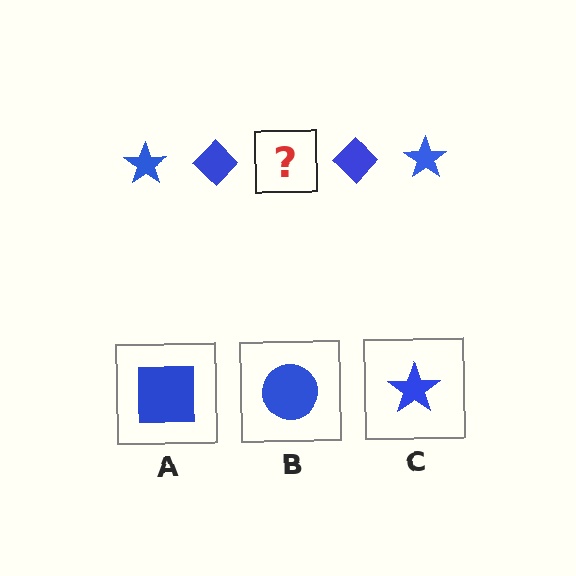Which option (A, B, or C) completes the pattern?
C.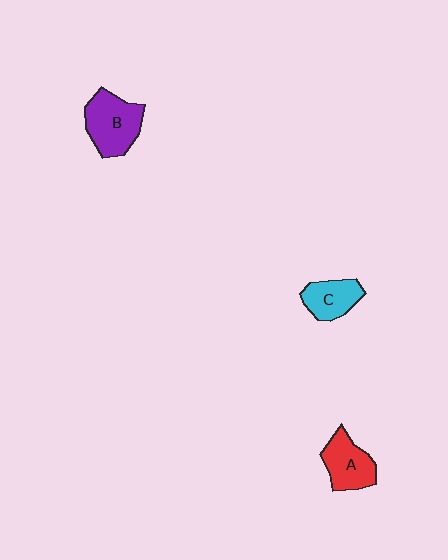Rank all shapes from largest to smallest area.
From largest to smallest: B (purple), A (red), C (cyan).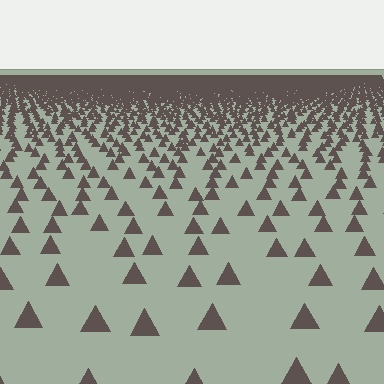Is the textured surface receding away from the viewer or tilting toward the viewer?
The surface is receding away from the viewer. Texture elements get smaller and denser toward the top.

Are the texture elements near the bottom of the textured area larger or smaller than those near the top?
Larger. Near the bottom, elements are closer to the viewer and appear at a bigger on-screen size.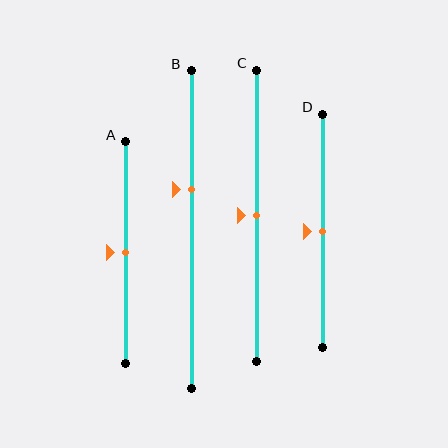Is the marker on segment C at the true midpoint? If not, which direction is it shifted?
Yes, the marker on segment C is at the true midpoint.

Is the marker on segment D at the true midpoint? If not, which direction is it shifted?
Yes, the marker on segment D is at the true midpoint.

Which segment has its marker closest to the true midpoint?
Segment A has its marker closest to the true midpoint.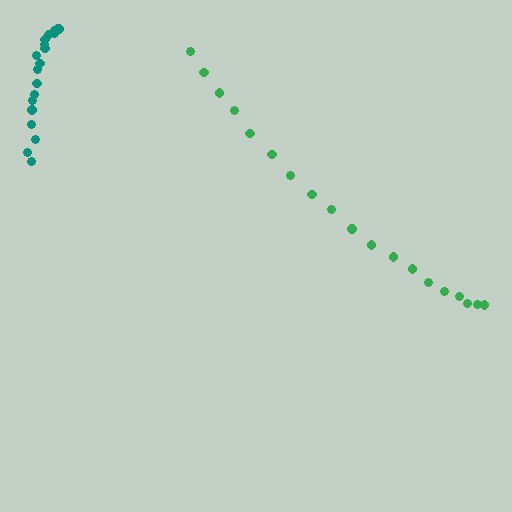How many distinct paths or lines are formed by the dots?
There are 2 distinct paths.